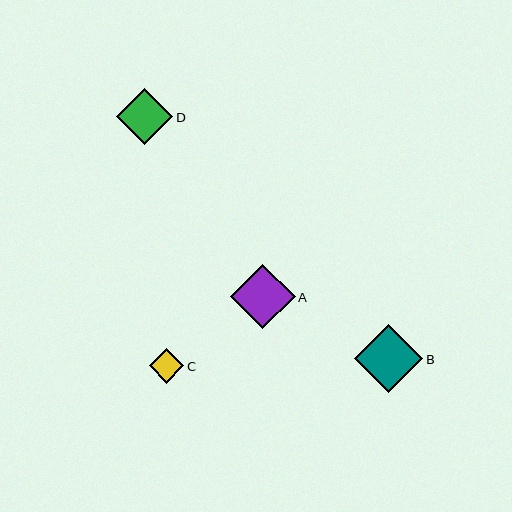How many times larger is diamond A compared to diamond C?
Diamond A is approximately 1.9 times the size of diamond C.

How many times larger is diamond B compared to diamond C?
Diamond B is approximately 2.0 times the size of diamond C.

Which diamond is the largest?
Diamond B is the largest with a size of approximately 69 pixels.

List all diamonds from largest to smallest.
From largest to smallest: B, A, D, C.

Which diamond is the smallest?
Diamond C is the smallest with a size of approximately 35 pixels.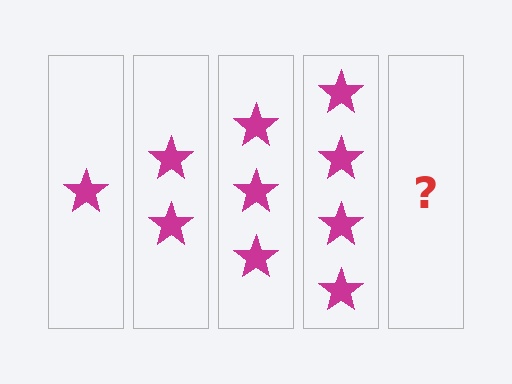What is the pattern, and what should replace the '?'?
The pattern is that each step adds one more star. The '?' should be 5 stars.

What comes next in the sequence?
The next element should be 5 stars.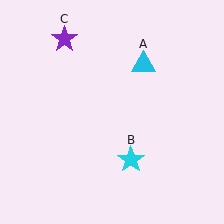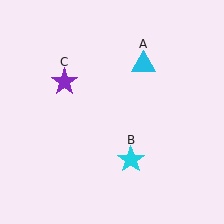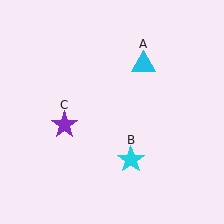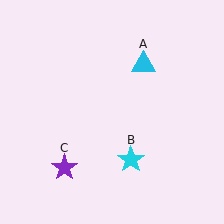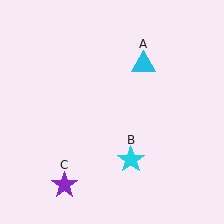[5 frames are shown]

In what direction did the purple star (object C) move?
The purple star (object C) moved down.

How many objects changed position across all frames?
1 object changed position: purple star (object C).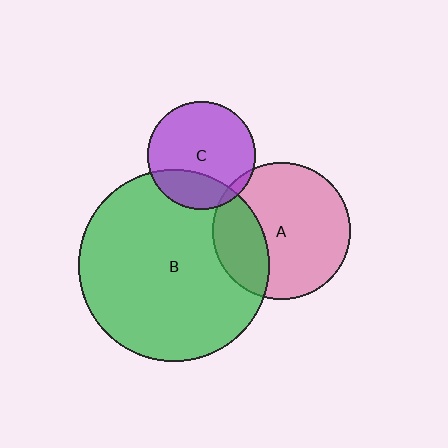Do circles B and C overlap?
Yes.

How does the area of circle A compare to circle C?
Approximately 1.6 times.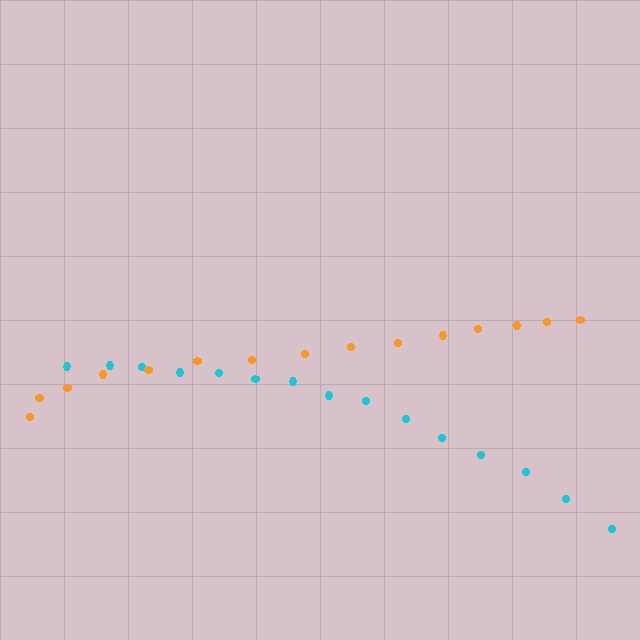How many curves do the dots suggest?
There are 2 distinct paths.